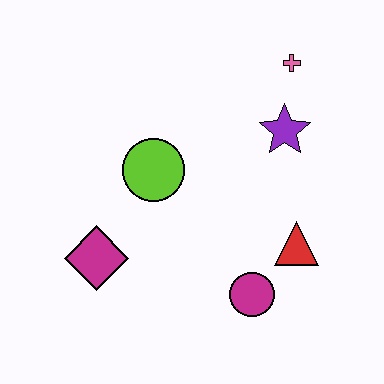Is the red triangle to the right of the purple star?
Yes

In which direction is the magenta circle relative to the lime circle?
The magenta circle is below the lime circle.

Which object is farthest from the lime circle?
The pink cross is farthest from the lime circle.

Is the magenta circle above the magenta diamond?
No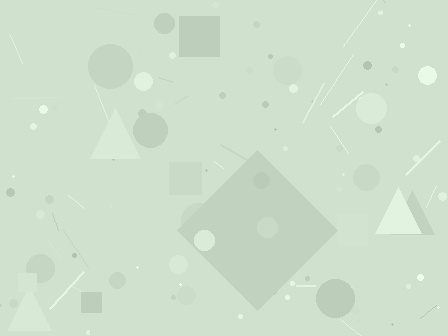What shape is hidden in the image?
A diamond is hidden in the image.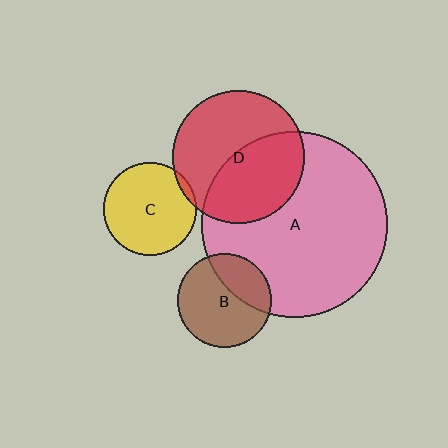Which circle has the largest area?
Circle A (pink).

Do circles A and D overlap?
Yes.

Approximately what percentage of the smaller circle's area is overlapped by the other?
Approximately 45%.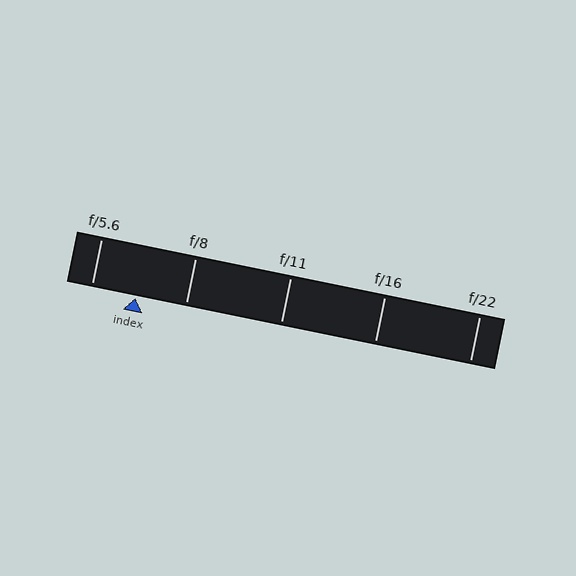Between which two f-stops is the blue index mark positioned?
The index mark is between f/5.6 and f/8.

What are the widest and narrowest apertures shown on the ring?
The widest aperture shown is f/5.6 and the narrowest is f/22.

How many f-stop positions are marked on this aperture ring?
There are 5 f-stop positions marked.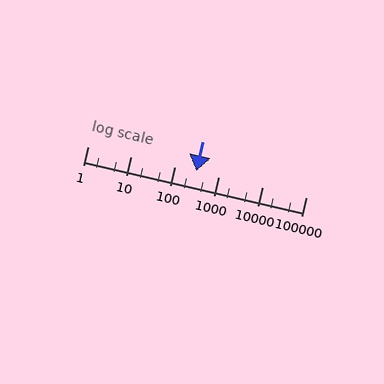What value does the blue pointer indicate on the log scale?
The pointer indicates approximately 310.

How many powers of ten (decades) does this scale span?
The scale spans 5 decades, from 1 to 100000.